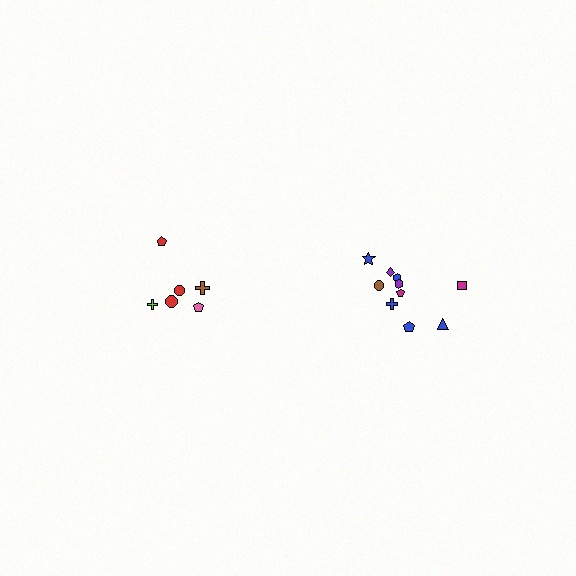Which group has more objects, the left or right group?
The right group.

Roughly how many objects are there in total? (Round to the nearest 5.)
Roughly 15 objects in total.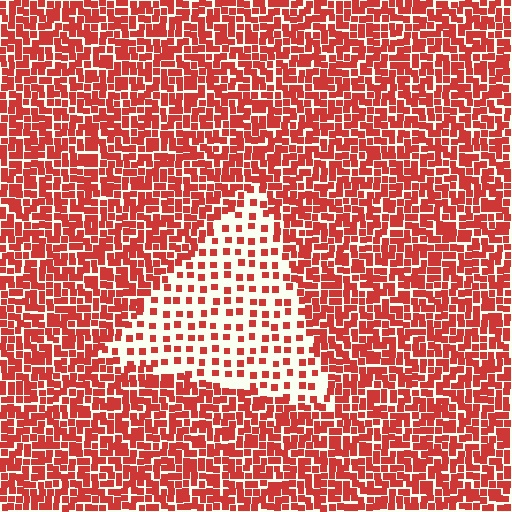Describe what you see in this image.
The image contains small red elements arranged at two different densities. A triangle-shaped region is visible where the elements are less densely packed than the surrounding area.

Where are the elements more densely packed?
The elements are more densely packed outside the triangle boundary.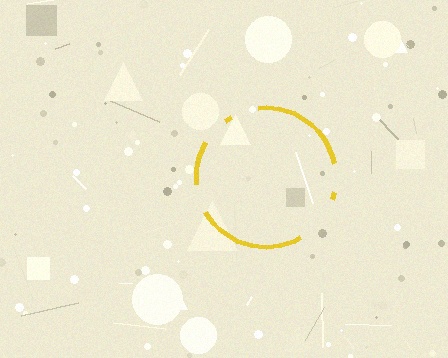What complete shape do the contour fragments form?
The contour fragments form a circle.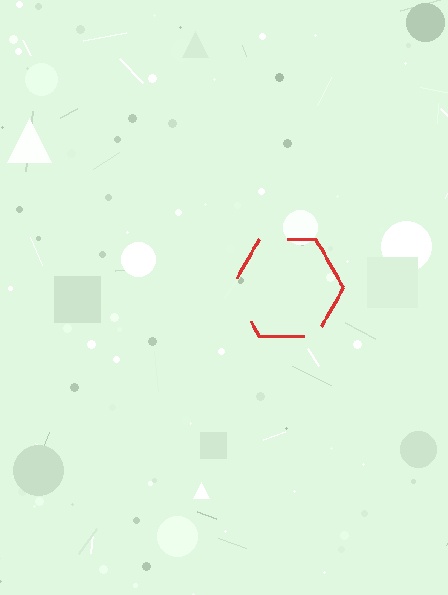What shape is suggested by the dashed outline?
The dashed outline suggests a hexagon.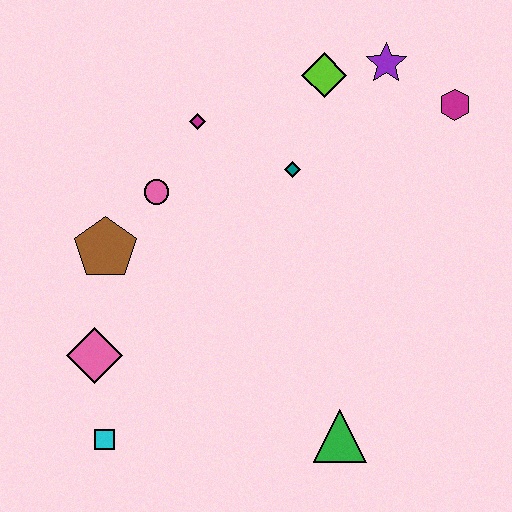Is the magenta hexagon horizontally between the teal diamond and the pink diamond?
No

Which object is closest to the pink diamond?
The cyan square is closest to the pink diamond.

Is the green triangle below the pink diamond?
Yes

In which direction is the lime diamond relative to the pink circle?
The lime diamond is to the right of the pink circle.